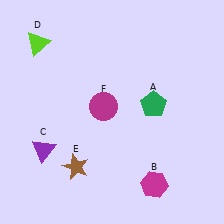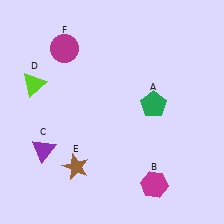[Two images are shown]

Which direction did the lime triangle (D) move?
The lime triangle (D) moved down.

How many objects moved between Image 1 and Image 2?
2 objects moved between the two images.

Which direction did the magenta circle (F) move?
The magenta circle (F) moved up.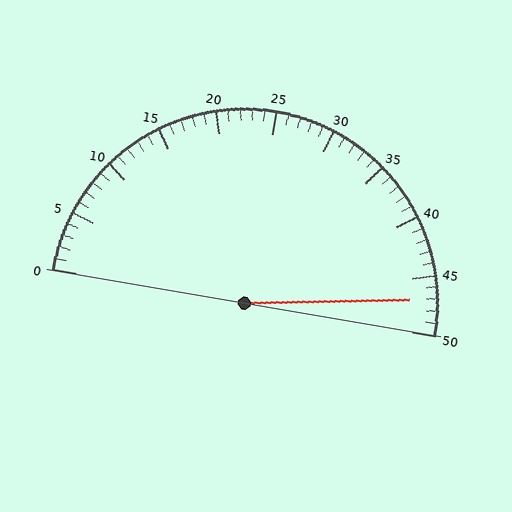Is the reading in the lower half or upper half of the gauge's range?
The reading is in the upper half of the range (0 to 50).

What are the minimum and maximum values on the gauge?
The gauge ranges from 0 to 50.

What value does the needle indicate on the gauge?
The needle indicates approximately 47.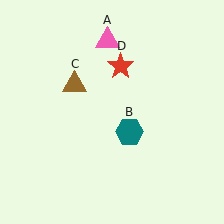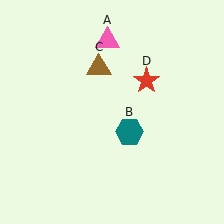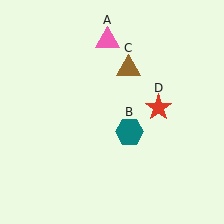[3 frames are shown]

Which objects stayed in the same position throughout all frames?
Pink triangle (object A) and teal hexagon (object B) remained stationary.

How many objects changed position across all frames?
2 objects changed position: brown triangle (object C), red star (object D).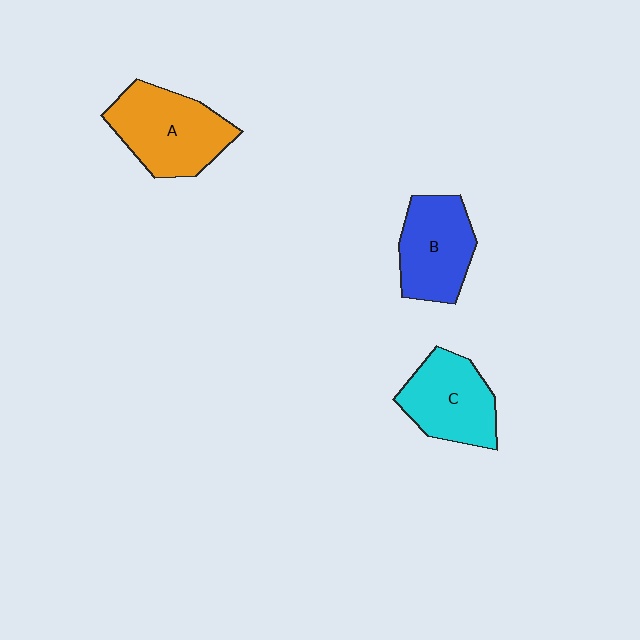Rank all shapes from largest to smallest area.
From largest to smallest: A (orange), C (cyan), B (blue).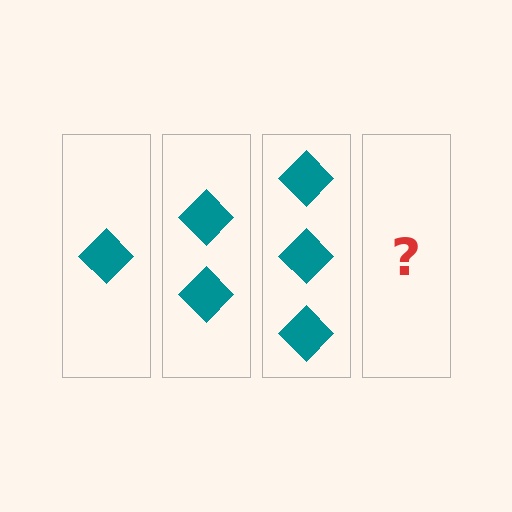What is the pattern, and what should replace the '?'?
The pattern is that each step adds one more diamond. The '?' should be 4 diamonds.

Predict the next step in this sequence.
The next step is 4 diamonds.